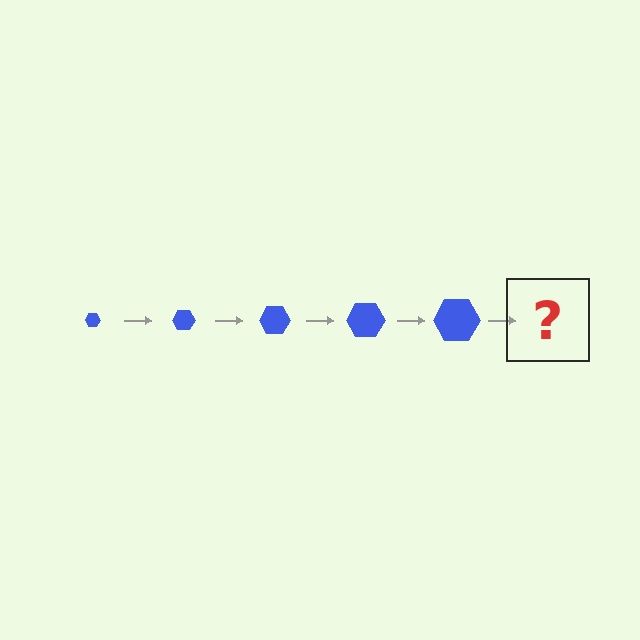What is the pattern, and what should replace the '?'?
The pattern is that the hexagon gets progressively larger each step. The '?' should be a blue hexagon, larger than the previous one.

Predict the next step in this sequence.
The next step is a blue hexagon, larger than the previous one.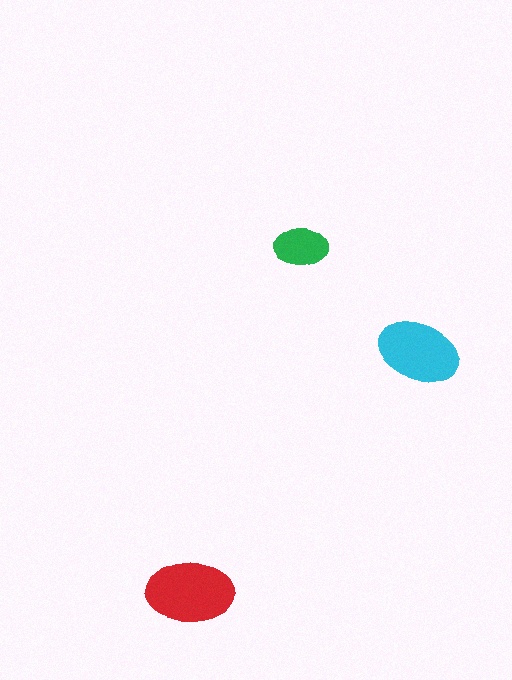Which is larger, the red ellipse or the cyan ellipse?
The red one.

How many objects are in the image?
There are 3 objects in the image.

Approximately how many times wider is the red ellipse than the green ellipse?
About 1.5 times wider.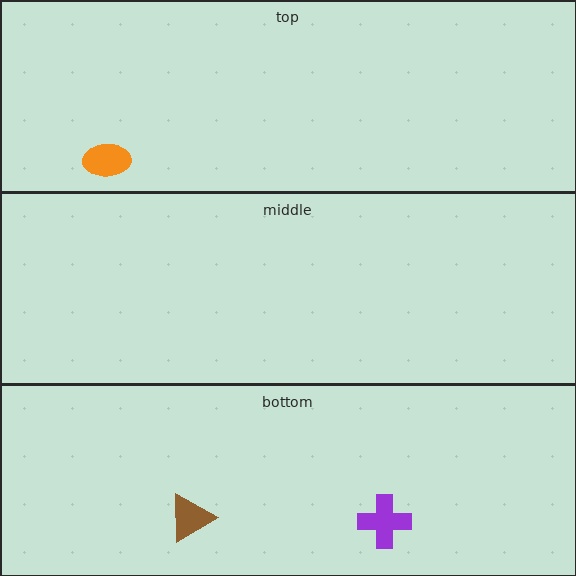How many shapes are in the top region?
1.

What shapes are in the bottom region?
The purple cross, the brown triangle.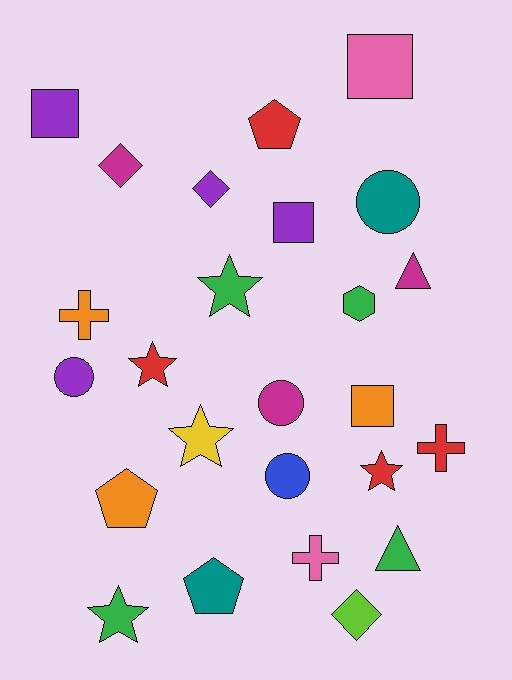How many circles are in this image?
There are 4 circles.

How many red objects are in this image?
There are 4 red objects.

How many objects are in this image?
There are 25 objects.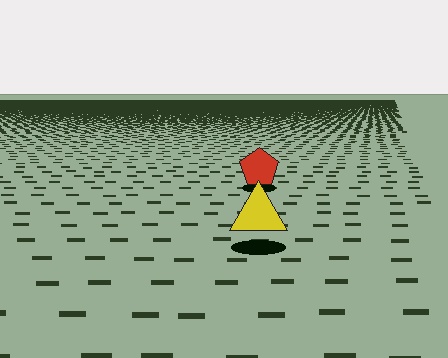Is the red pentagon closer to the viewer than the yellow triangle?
No. The yellow triangle is closer — you can tell from the texture gradient: the ground texture is coarser near it.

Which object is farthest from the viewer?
The red pentagon is farthest from the viewer. It appears smaller and the ground texture around it is denser.